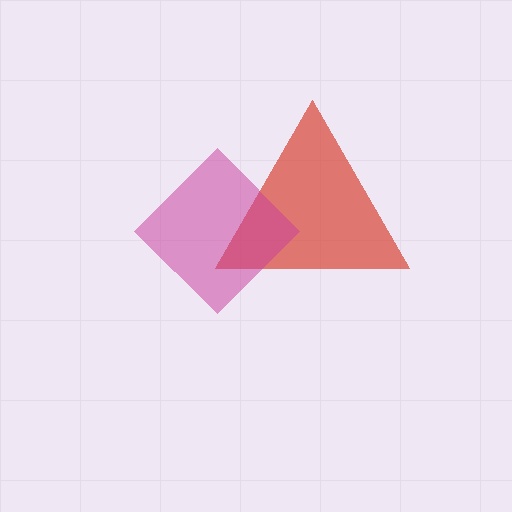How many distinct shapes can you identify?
There are 2 distinct shapes: a red triangle, a magenta diamond.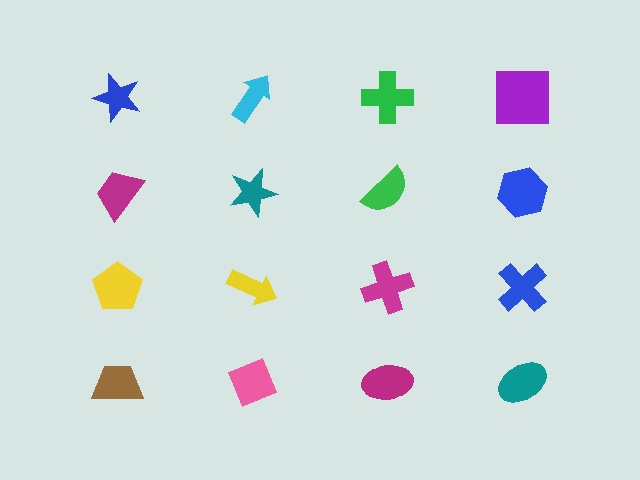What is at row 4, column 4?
A teal ellipse.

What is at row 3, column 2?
A yellow arrow.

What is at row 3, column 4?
A blue cross.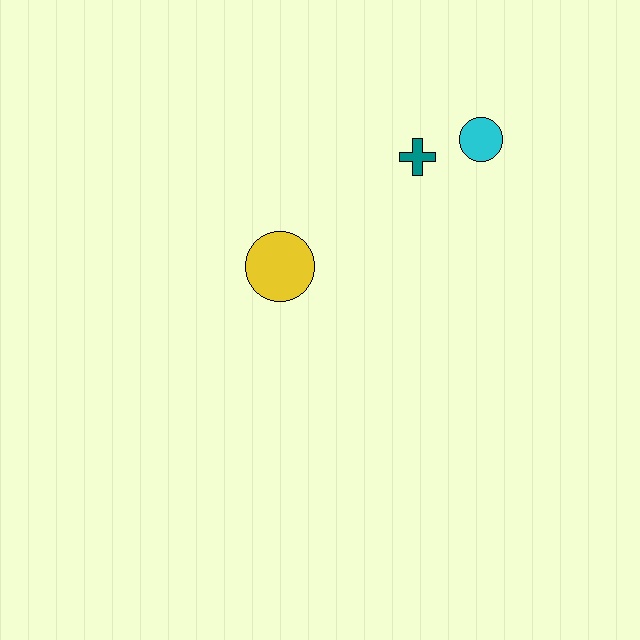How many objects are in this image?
There are 3 objects.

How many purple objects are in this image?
There are no purple objects.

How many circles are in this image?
There are 2 circles.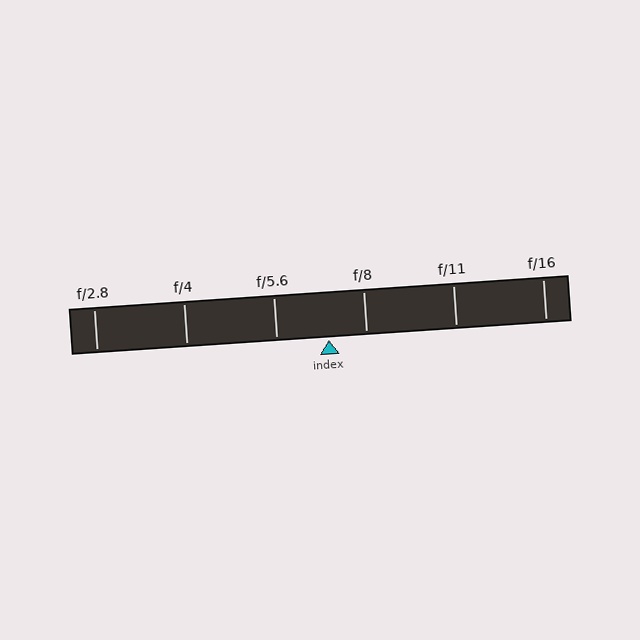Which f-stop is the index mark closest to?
The index mark is closest to f/8.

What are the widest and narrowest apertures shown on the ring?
The widest aperture shown is f/2.8 and the narrowest is f/16.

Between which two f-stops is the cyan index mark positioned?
The index mark is between f/5.6 and f/8.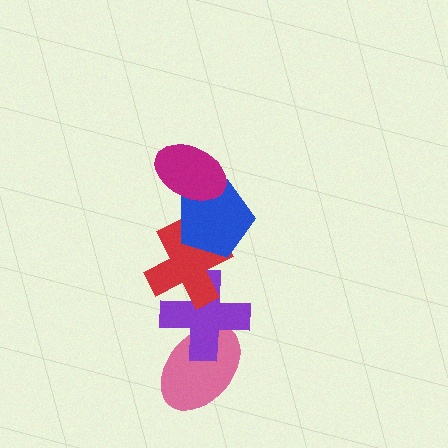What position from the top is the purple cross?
The purple cross is 4th from the top.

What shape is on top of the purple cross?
The red cross is on top of the purple cross.